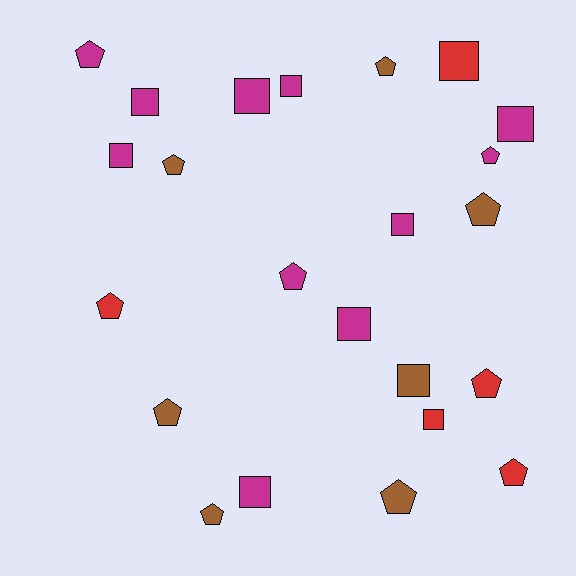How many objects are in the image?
There are 23 objects.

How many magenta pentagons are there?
There are 3 magenta pentagons.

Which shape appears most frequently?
Pentagon, with 12 objects.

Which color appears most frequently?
Magenta, with 11 objects.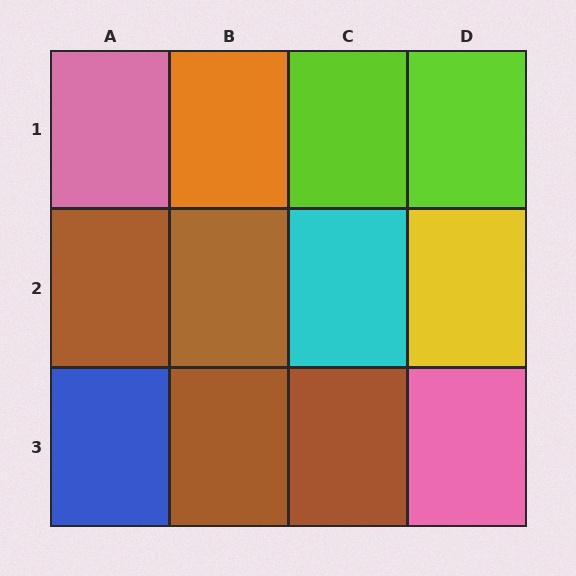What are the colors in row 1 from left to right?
Pink, orange, lime, lime.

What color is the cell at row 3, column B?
Brown.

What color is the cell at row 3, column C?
Brown.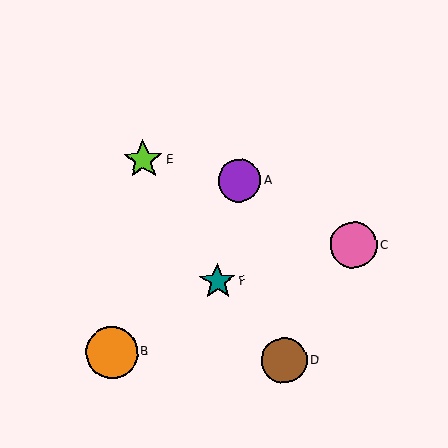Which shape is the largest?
The orange circle (labeled B) is the largest.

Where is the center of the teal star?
The center of the teal star is at (218, 281).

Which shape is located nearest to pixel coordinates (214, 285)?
The teal star (labeled F) at (218, 281) is nearest to that location.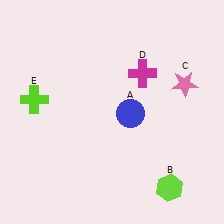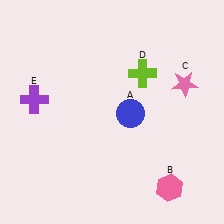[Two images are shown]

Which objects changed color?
B changed from lime to pink. D changed from magenta to lime. E changed from lime to purple.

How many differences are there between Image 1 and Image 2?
There are 3 differences between the two images.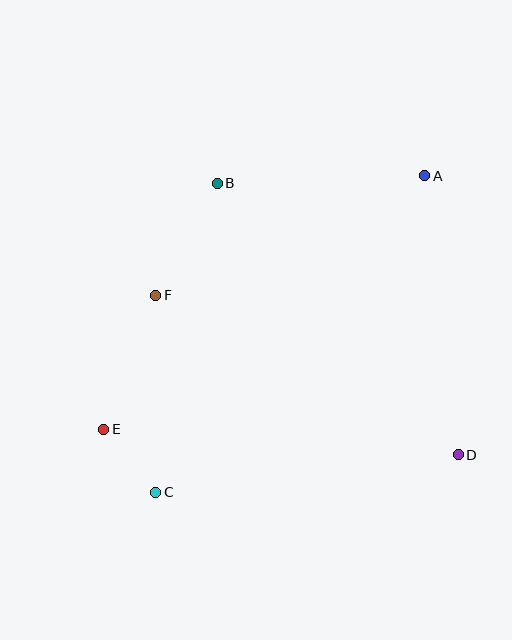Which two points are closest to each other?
Points C and E are closest to each other.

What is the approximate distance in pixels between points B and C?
The distance between B and C is approximately 316 pixels.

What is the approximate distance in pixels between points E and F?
The distance between E and F is approximately 144 pixels.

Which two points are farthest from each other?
Points A and C are farthest from each other.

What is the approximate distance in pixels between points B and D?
The distance between B and D is approximately 363 pixels.